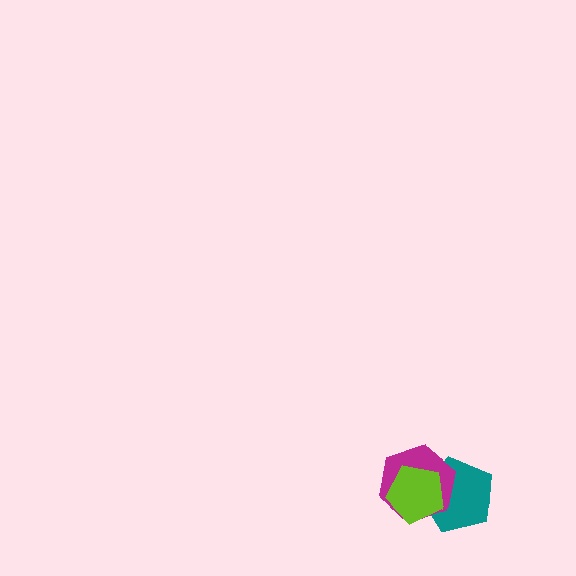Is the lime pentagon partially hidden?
No, no other shape covers it.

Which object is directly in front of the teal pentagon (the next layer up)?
The magenta hexagon is directly in front of the teal pentagon.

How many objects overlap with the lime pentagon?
2 objects overlap with the lime pentagon.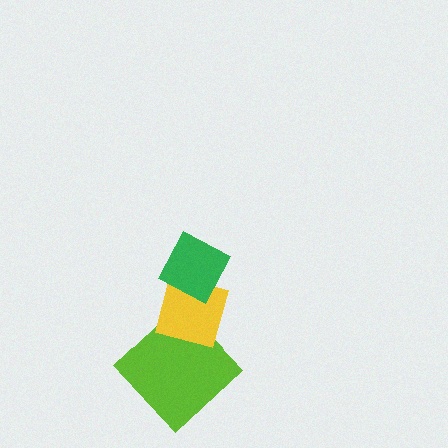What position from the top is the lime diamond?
The lime diamond is 3rd from the top.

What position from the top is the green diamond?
The green diamond is 1st from the top.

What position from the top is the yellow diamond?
The yellow diamond is 2nd from the top.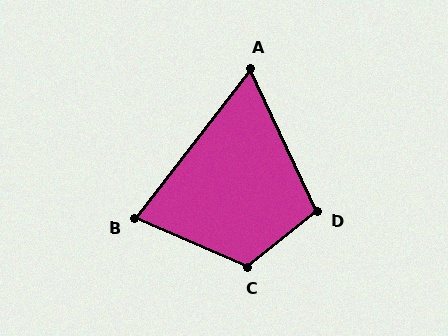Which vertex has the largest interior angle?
C, at approximately 117 degrees.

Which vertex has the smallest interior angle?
A, at approximately 63 degrees.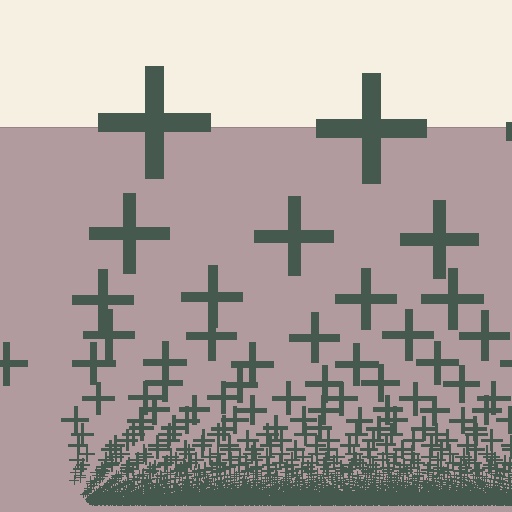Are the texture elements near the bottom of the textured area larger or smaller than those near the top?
Smaller. The gradient is inverted — elements near the bottom are smaller and denser.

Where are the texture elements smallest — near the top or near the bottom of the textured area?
Near the bottom.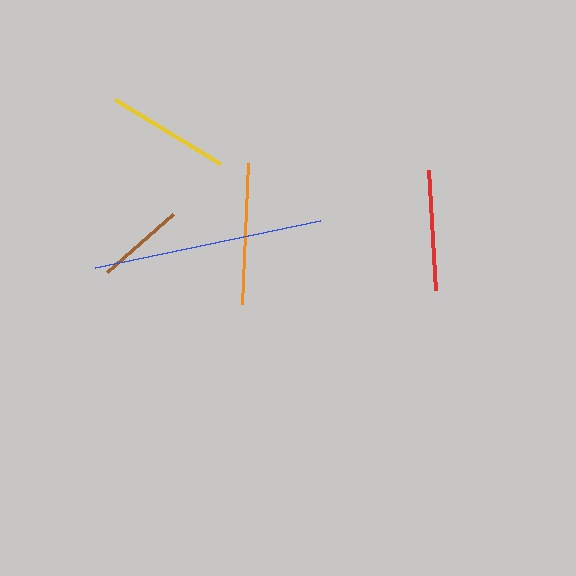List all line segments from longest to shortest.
From longest to shortest: blue, orange, yellow, red, brown.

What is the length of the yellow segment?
The yellow segment is approximately 123 pixels long.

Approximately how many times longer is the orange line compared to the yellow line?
The orange line is approximately 1.1 times the length of the yellow line.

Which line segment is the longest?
The blue line is the longest at approximately 230 pixels.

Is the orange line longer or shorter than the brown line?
The orange line is longer than the brown line.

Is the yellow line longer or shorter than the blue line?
The blue line is longer than the yellow line.